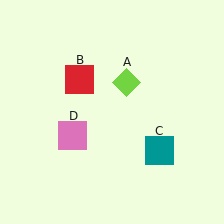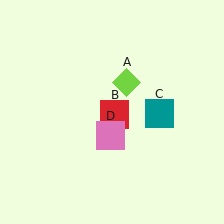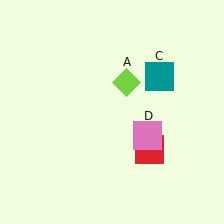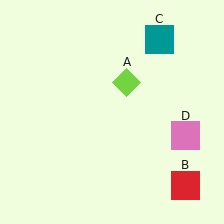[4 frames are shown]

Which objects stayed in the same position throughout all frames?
Lime diamond (object A) remained stationary.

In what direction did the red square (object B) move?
The red square (object B) moved down and to the right.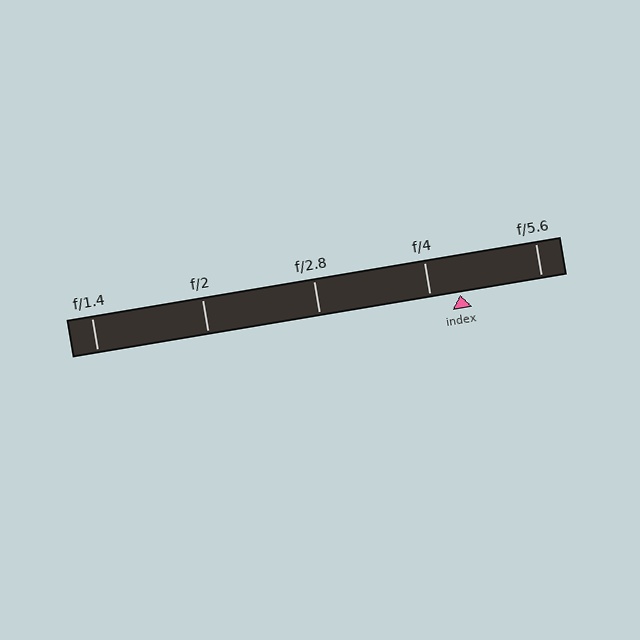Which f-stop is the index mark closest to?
The index mark is closest to f/4.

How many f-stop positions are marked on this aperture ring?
There are 5 f-stop positions marked.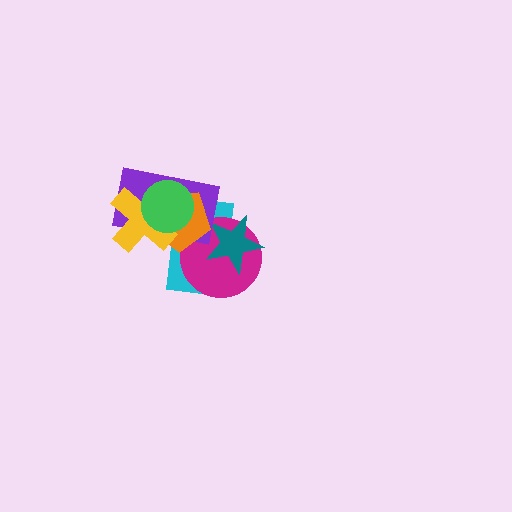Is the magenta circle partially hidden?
Yes, it is partially covered by another shape.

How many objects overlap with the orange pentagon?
5 objects overlap with the orange pentagon.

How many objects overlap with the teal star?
2 objects overlap with the teal star.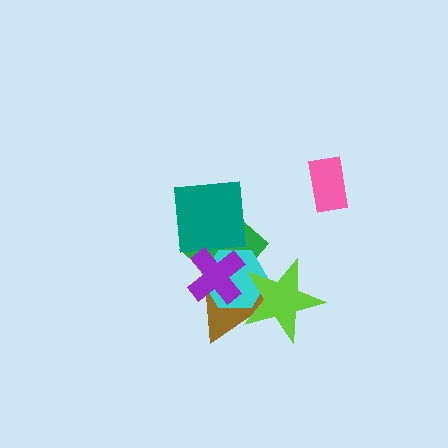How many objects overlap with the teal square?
3 objects overlap with the teal square.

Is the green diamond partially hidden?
Yes, it is partially covered by another shape.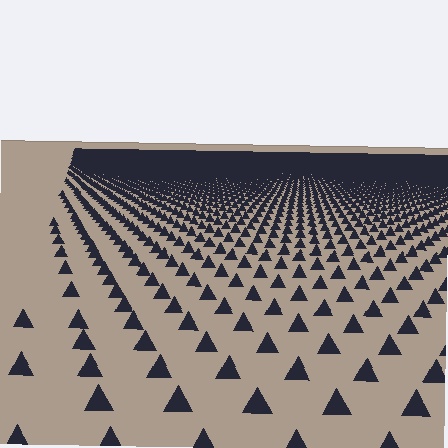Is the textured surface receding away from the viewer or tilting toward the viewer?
The surface is receding away from the viewer. Texture elements get smaller and denser toward the top.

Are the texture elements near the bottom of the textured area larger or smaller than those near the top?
Larger. Near the bottom, elements are closer to the viewer and appear at a bigger on-screen size.